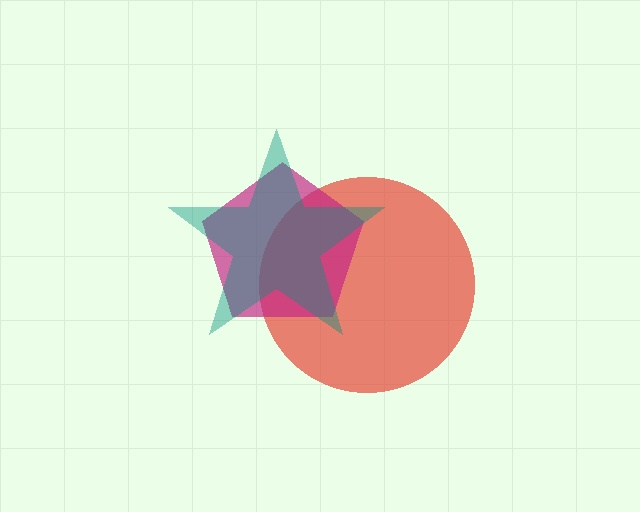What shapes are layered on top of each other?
The layered shapes are: a red circle, a magenta pentagon, a teal star.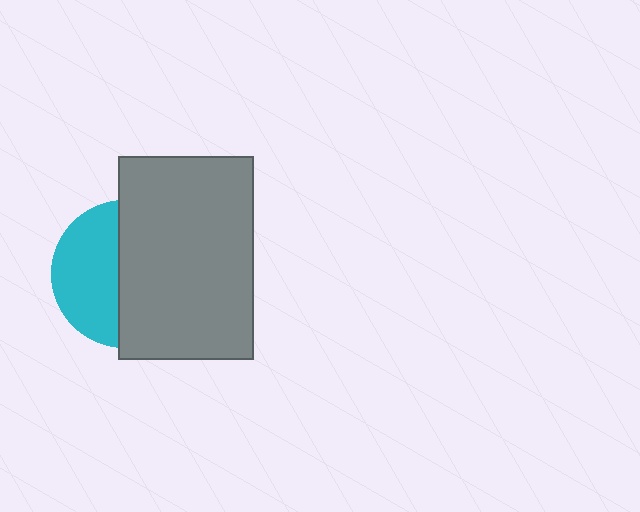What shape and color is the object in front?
The object in front is a gray rectangle.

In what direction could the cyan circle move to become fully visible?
The cyan circle could move left. That would shift it out from behind the gray rectangle entirely.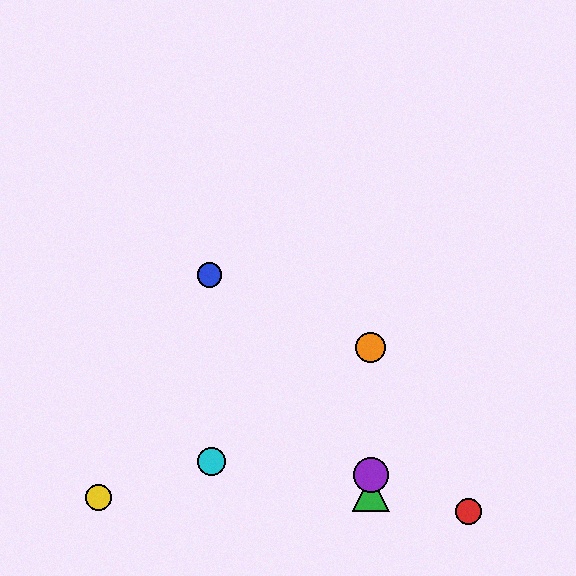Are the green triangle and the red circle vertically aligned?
No, the green triangle is at x≈371 and the red circle is at x≈468.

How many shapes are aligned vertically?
3 shapes (the green triangle, the purple circle, the orange circle) are aligned vertically.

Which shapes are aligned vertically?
The green triangle, the purple circle, the orange circle are aligned vertically.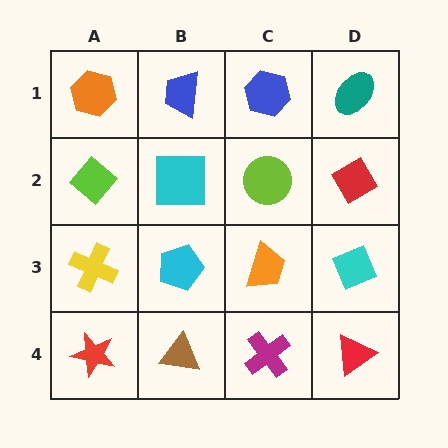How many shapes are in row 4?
4 shapes.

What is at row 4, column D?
A red triangle.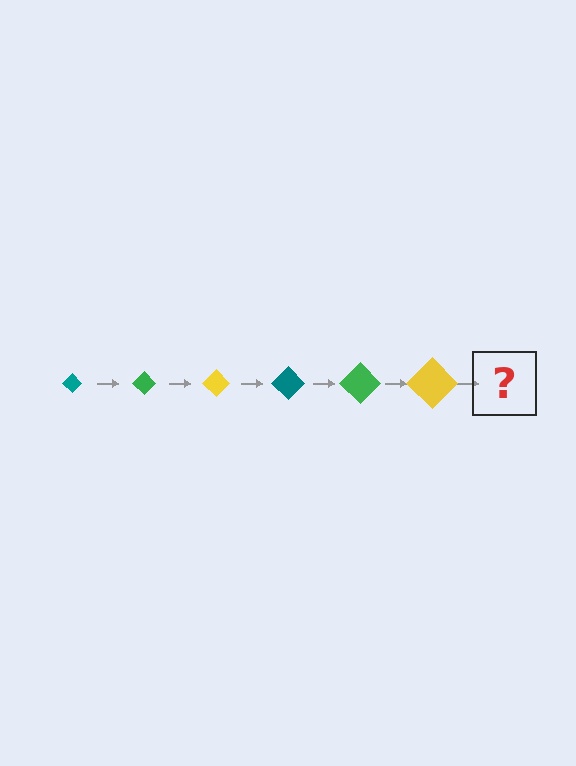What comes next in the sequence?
The next element should be a teal diamond, larger than the previous one.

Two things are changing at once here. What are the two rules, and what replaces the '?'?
The two rules are that the diamond grows larger each step and the color cycles through teal, green, and yellow. The '?' should be a teal diamond, larger than the previous one.